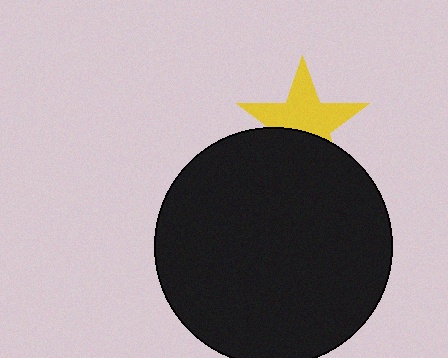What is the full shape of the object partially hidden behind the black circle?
The partially hidden object is a yellow star.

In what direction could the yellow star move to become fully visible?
The yellow star could move up. That would shift it out from behind the black circle entirely.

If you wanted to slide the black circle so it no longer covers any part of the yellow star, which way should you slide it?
Slide it down — that is the most direct way to separate the two shapes.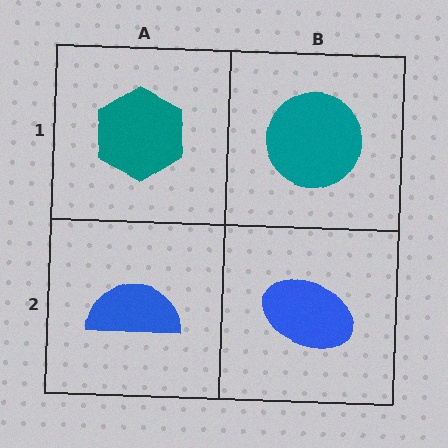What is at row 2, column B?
A blue ellipse.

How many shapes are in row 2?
2 shapes.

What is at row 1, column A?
A teal hexagon.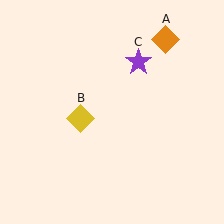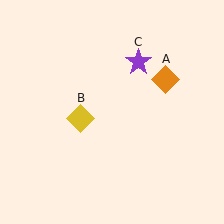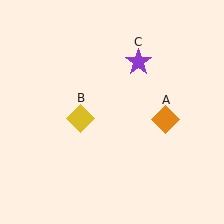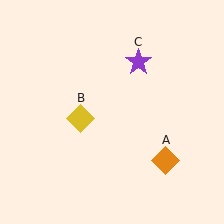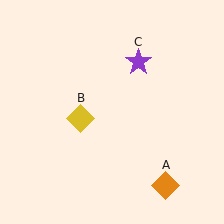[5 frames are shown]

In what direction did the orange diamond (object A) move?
The orange diamond (object A) moved down.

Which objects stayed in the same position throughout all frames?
Yellow diamond (object B) and purple star (object C) remained stationary.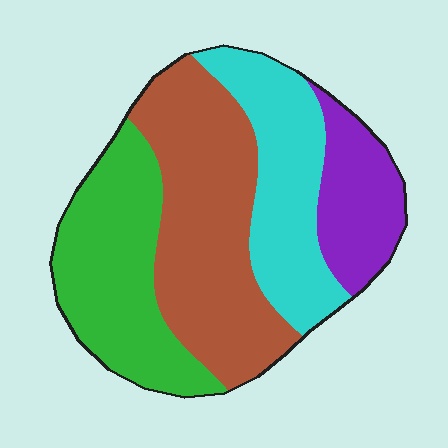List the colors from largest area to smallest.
From largest to smallest: brown, green, cyan, purple.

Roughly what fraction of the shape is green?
Green takes up between a sixth and a third of the shape.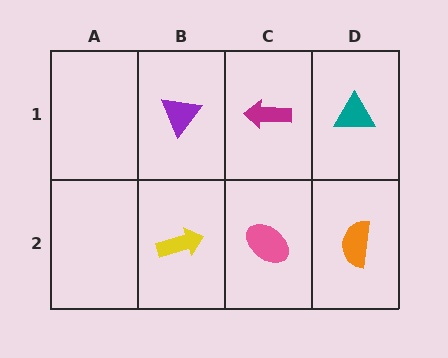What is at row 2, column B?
A yellow arrow.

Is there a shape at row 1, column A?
No, that cell is empty.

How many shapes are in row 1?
3 shapes.